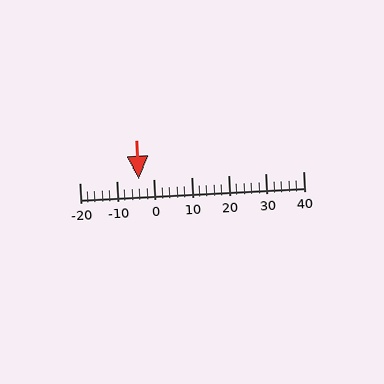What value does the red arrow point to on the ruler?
The red arrow points to approximately -4.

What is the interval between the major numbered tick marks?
The major tick marks are spaced 10 units apart.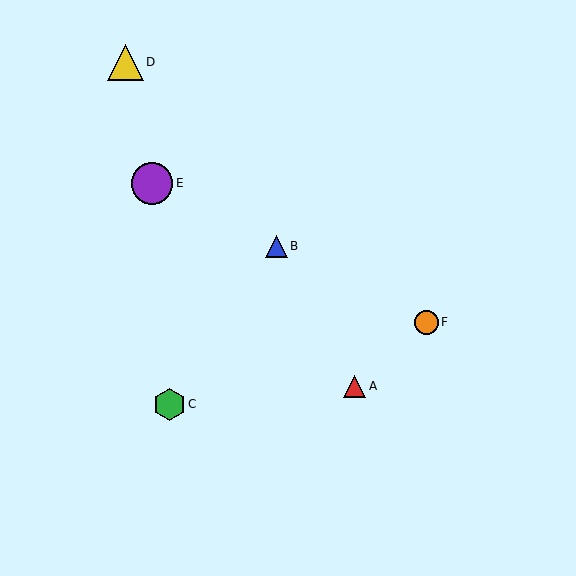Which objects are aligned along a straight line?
Objects B, E, F are aligned along a straight line.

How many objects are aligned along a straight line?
3 objects (B, E, F) are aligned along a straight line.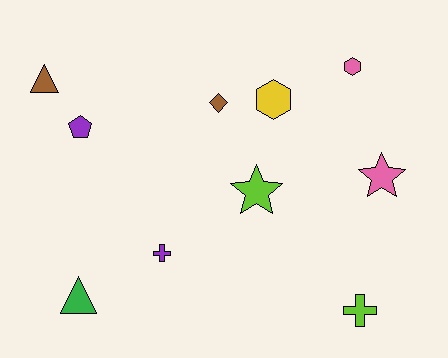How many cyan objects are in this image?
There are no cyan objects.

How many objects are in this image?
There are 10 objects.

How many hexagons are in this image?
There are 2 hexagons.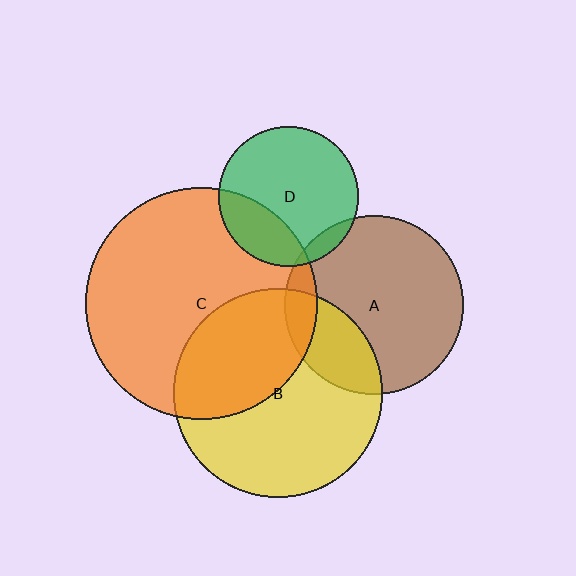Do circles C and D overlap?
Yes.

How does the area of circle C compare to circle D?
Approximately 2.8 times.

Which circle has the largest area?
Circle C (orange).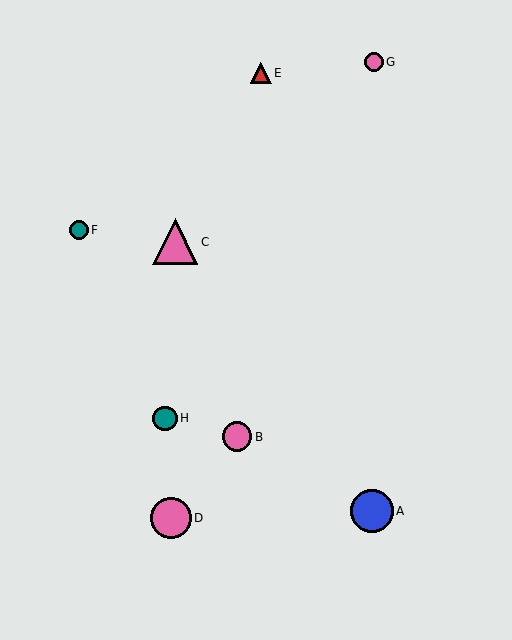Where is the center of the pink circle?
The center of the pink circle is at (237, 437).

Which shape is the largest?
The pink triangle (labeled C) is the largest.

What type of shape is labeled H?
Shape H is a teal circle.